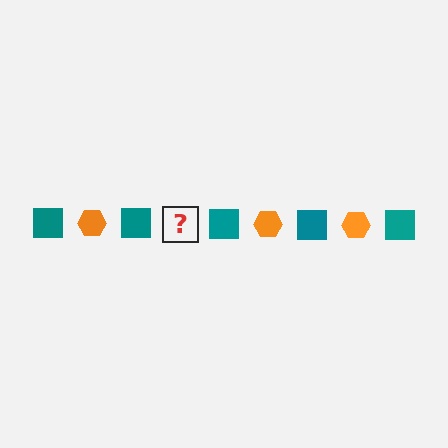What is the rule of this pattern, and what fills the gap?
The rule is that the pattern alternates between teal square and orange hexagon. The gap should be filled with an orange hexagon.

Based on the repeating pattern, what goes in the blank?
The blank should be an orange hexagon.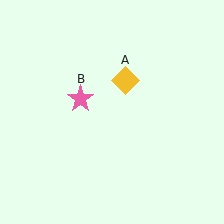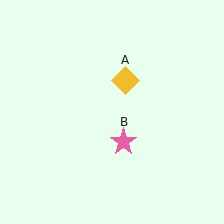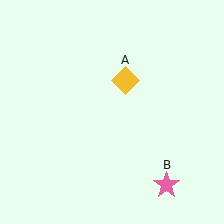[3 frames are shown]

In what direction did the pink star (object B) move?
The pink star (object B) moved down and to the right.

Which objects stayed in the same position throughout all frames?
Yellow diamond (object A) remained stationary.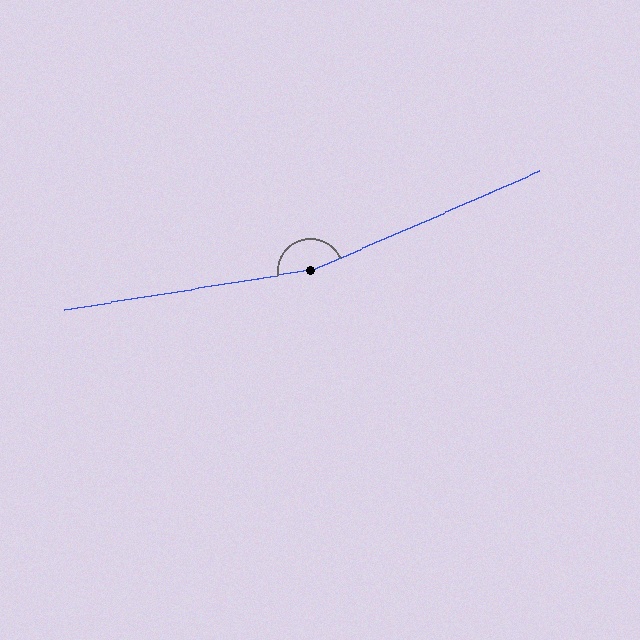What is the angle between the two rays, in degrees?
Approximately 165 degrees.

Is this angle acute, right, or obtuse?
It is obtuse.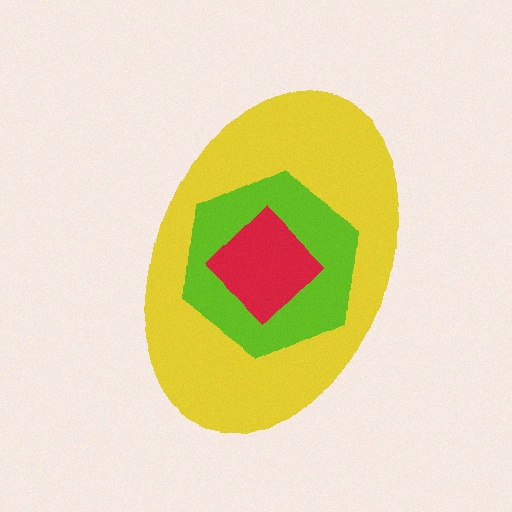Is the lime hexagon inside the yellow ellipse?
Yes.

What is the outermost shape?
The yellow ellipse.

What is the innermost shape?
The red diamond.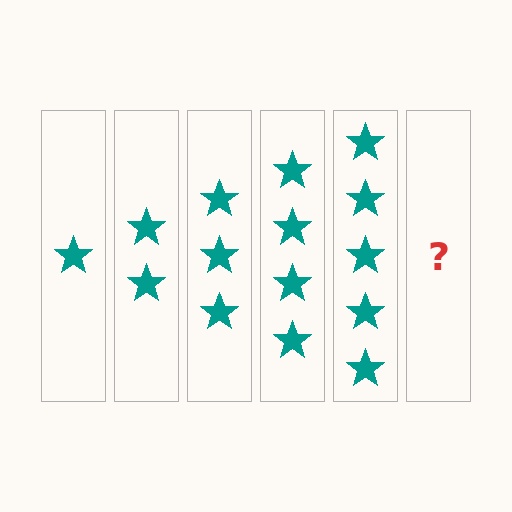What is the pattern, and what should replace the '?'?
The pattern is that each step adds one more star. The '?' should be 6 stars.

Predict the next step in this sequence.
The next step is 6 stars.